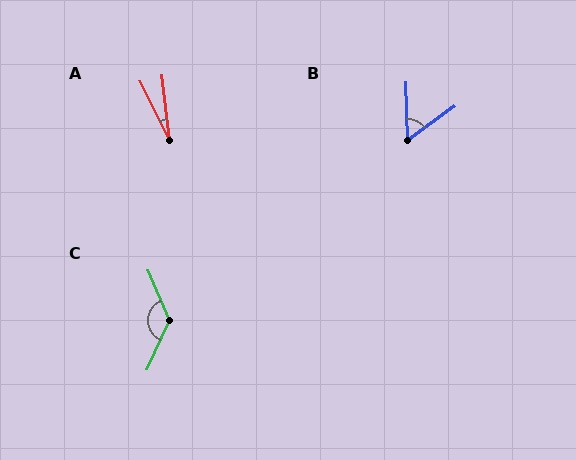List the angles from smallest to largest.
A (20°), B (56°), C (132°).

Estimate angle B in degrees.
Approximately 56 degrees.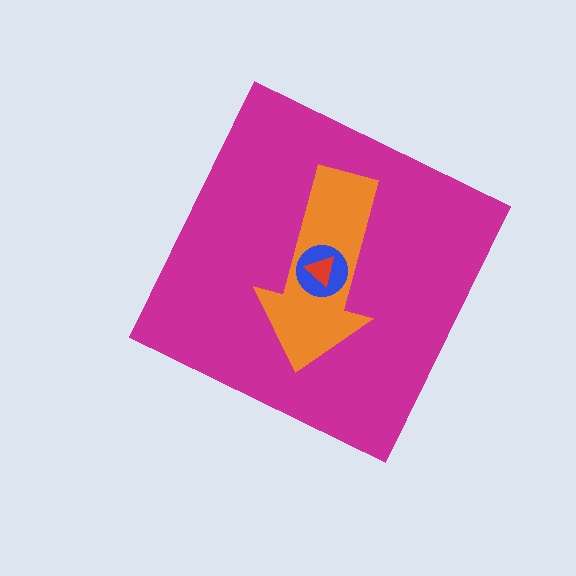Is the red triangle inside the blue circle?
Yes.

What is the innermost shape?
The red triangle.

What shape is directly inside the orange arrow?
The blue circle.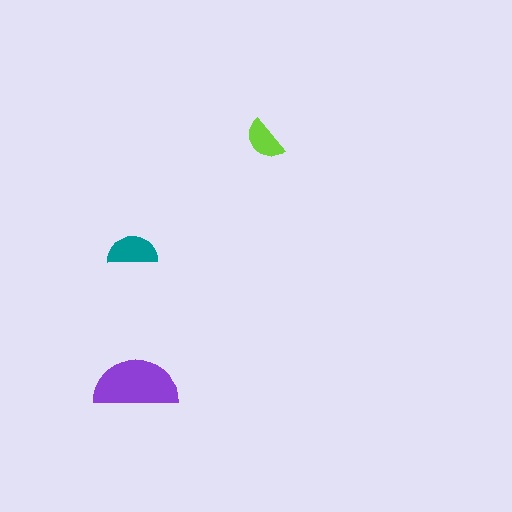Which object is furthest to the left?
The teal semicircle is leftmost.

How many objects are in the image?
There are 3 objects in the image.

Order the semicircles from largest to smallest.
the purple one, the teal one, the lime one.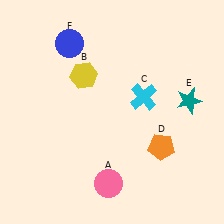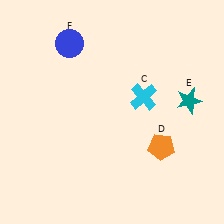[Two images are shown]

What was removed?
The yellow hexagon (B), the pink circle (A) were removed in Image 2.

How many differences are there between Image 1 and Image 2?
There are 2 differences between the two images.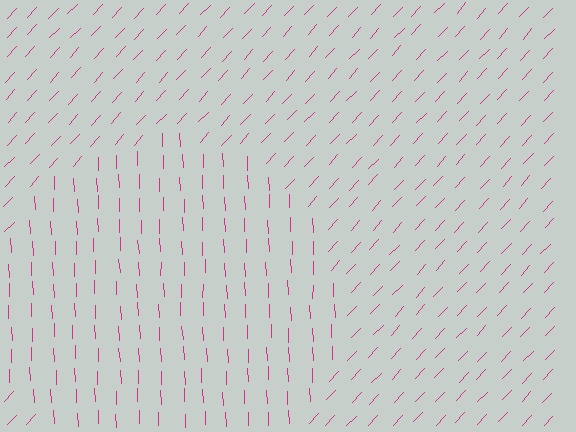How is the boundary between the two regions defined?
The boundary is defined purely by a change in line orientation (approximately 45 degrees difference). All lines are the same color and thickness.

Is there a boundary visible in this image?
Yes, there is a texture boundary formed by a change in line orientation.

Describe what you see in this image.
The image is filled with small magenta line segments. A circle region in the image has lines oriented differently from the surrounding lines, creating a visible texture boundary.